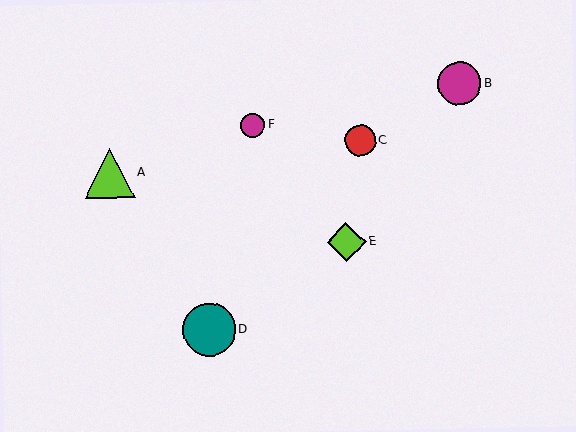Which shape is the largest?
The teal circle (labeled D) is the largest.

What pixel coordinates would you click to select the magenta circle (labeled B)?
Click at (459, 84) to select the magenta circle B.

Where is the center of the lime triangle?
The center of the lime triangle is at (109, 173).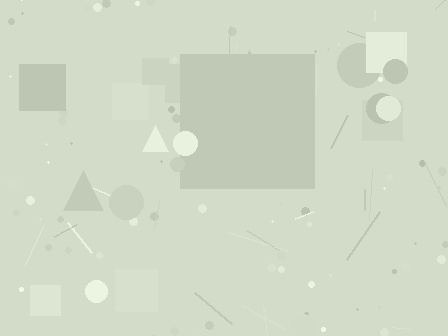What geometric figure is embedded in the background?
A square is embedded in the background.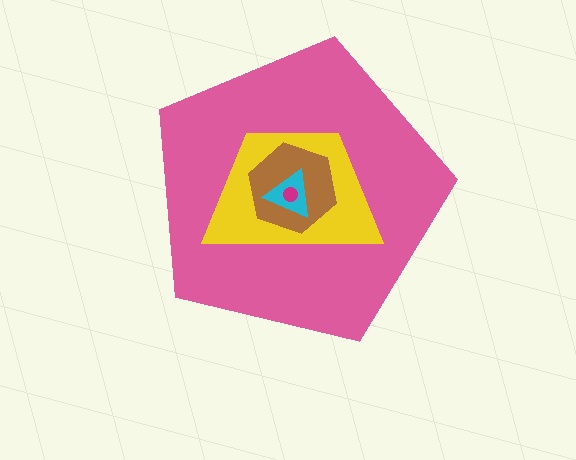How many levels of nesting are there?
5.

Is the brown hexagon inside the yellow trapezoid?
Yes.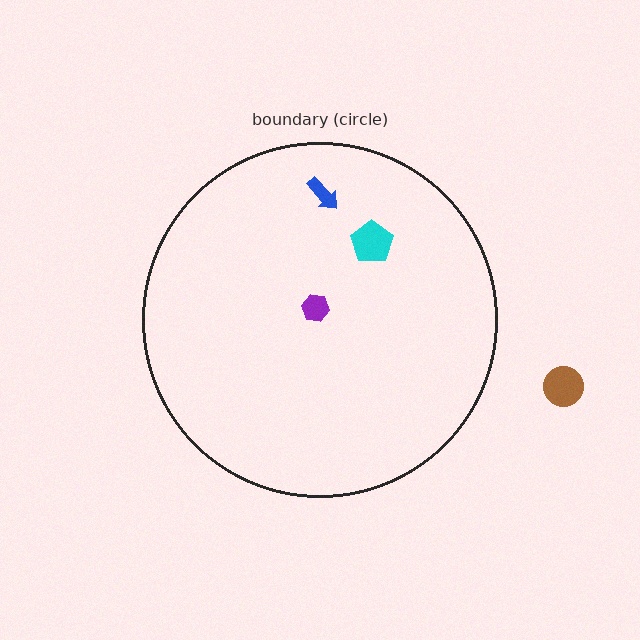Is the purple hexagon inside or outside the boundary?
Inside.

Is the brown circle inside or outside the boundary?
Outside.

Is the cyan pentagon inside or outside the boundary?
Inside.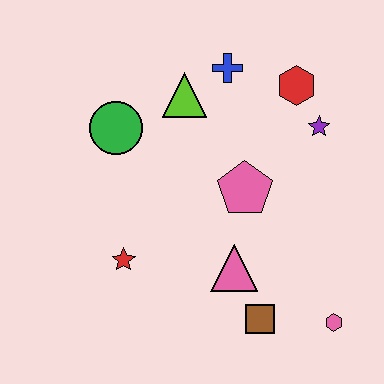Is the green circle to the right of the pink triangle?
No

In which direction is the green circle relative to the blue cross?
The green circle is to the left of the blue cross.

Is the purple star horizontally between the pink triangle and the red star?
No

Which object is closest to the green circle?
The lime triangle is closest to the green circle.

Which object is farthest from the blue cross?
The pink hexagon is farthest from the blue cross.